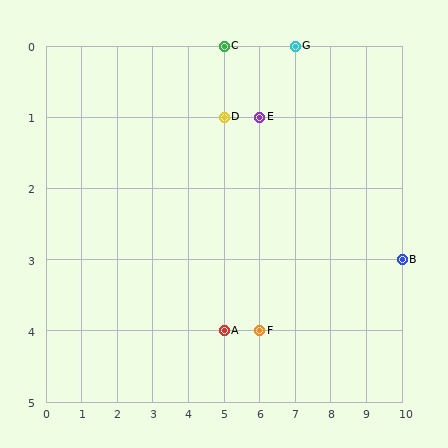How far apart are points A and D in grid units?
Points A and D are 3 rows apart.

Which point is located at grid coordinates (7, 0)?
Point G is at (7, 0).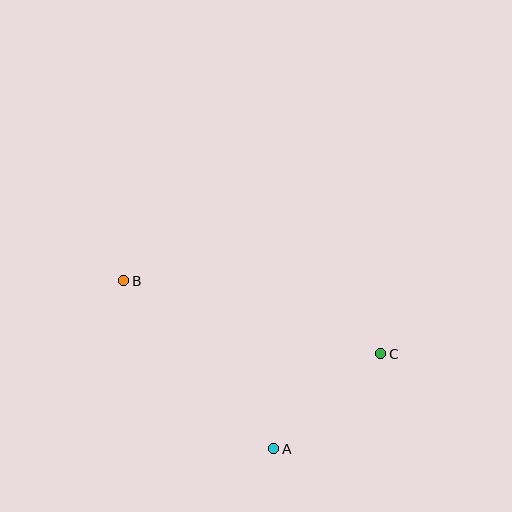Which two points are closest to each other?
Points A and C are closest to each other.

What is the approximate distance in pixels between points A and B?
The distance between A and B is approximately 225 pixels.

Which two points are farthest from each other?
Points B and C are farthest from each other.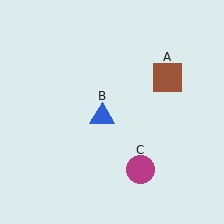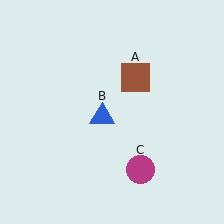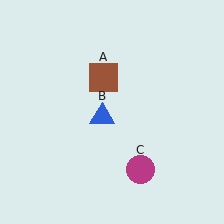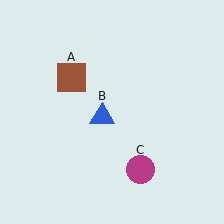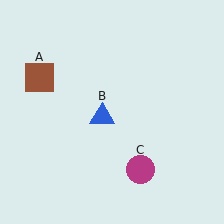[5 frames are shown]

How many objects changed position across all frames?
1 object changed position: brown square (object A).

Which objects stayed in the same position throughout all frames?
Blue triangle (object B) and magenta circle (object C) remained stationary.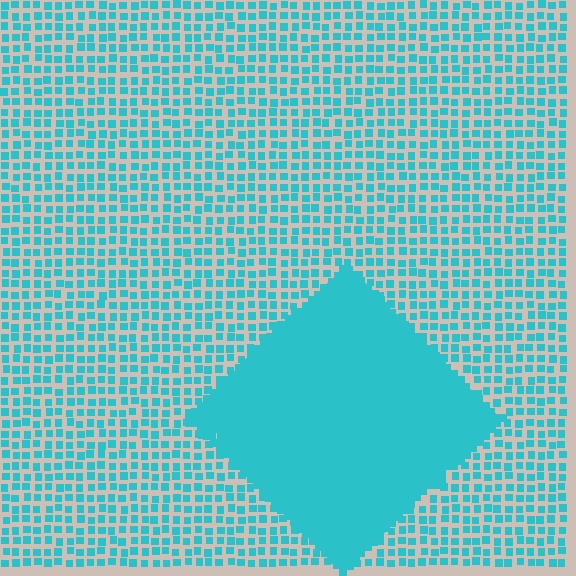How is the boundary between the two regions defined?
The boundary is defined by a change in element density (approximately 3.0x ratio). All elements are the same color, size, and shape.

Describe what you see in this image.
The image contains small cyan elements arranged at two different densities. A diamond-shaped region is visible where the elements are more densely packed than the surrounding area.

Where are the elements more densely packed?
The elements are more densely packed inside the diamond boundary.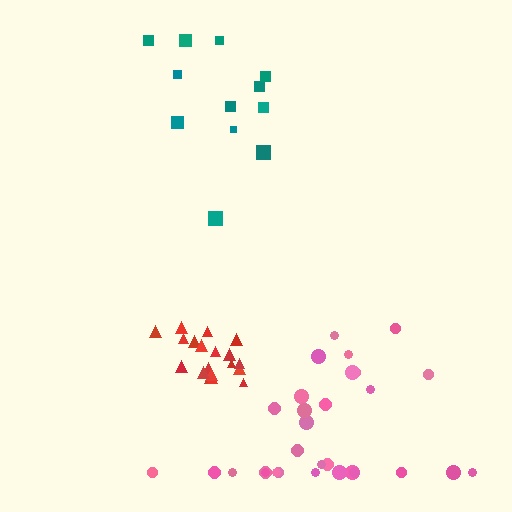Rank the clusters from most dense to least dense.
red, pink, teal.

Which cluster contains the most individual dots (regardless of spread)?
Pink (30).